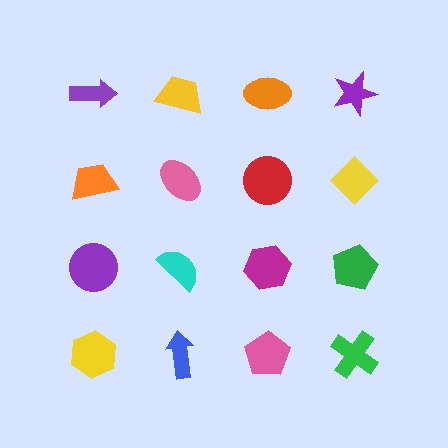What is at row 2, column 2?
A pink ellipse.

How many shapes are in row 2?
4 shapes.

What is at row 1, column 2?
A yellow trapezoid.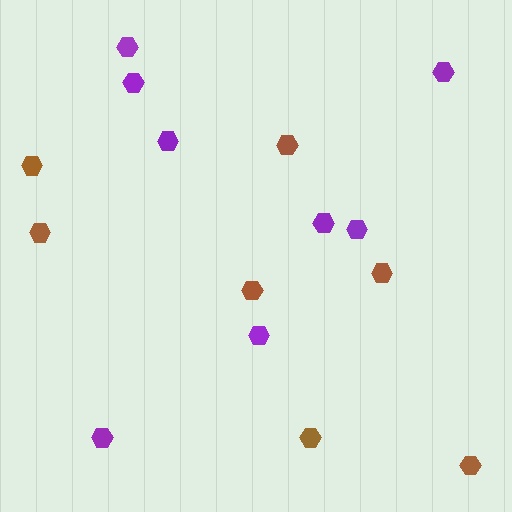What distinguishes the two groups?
There are 2 groups: one group of purple hexagons (8) and one group of brown hexagons (7).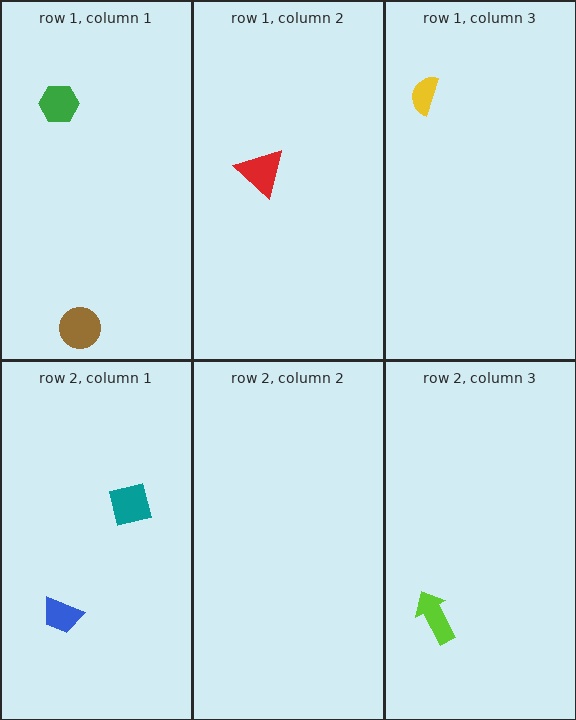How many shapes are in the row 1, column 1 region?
2.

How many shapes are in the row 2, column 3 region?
1.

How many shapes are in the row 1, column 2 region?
1.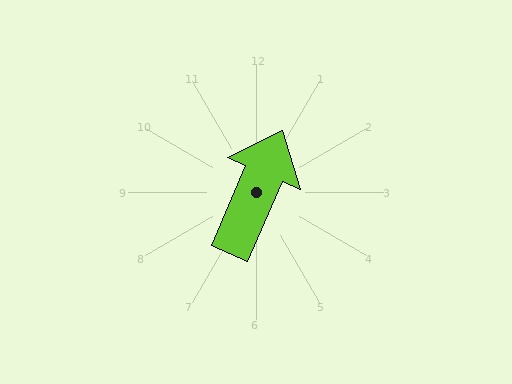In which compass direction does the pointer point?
Northeast.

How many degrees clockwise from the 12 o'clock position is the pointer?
Approximately 23 degrees.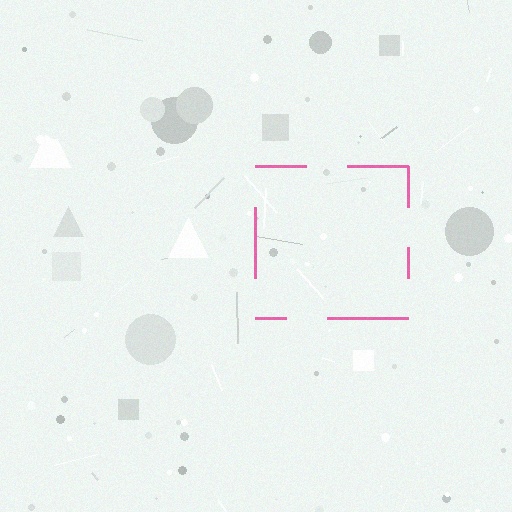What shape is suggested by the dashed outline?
The dashed outline suggests a square.